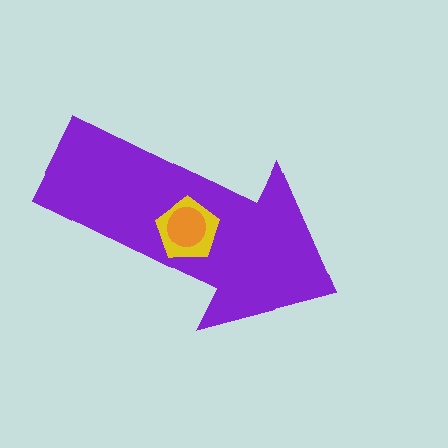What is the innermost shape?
The orange circle.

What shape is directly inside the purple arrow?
The yellow pentagon.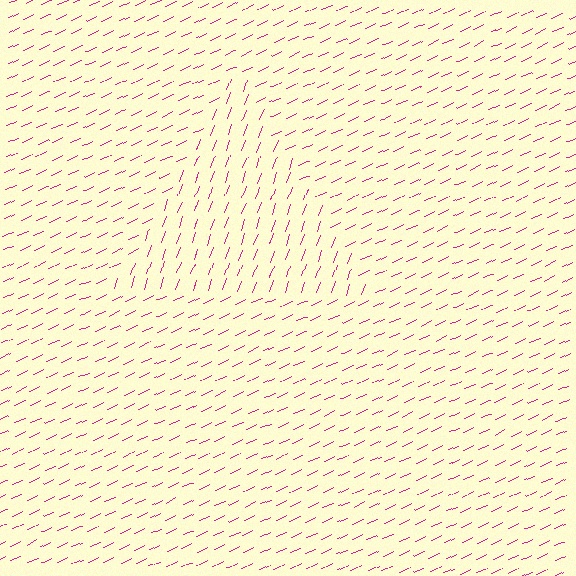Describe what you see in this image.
The image is filled with small magenta line segments. A triangle region in the image has lines oriented differently from the surrounding lines, creating a visible texture boundary.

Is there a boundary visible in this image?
Yes, there is a texture boundary formed by a change in line orientation.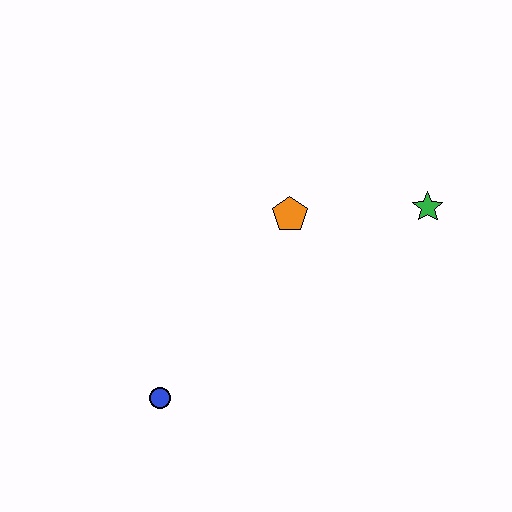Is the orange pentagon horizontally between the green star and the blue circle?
Yes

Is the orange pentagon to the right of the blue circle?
Yes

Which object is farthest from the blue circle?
The green star is farthest from the blue circle.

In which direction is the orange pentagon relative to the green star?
The orange pentagon is to the left of the green star.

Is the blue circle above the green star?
No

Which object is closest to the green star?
The orange pentagon is closest to the green star.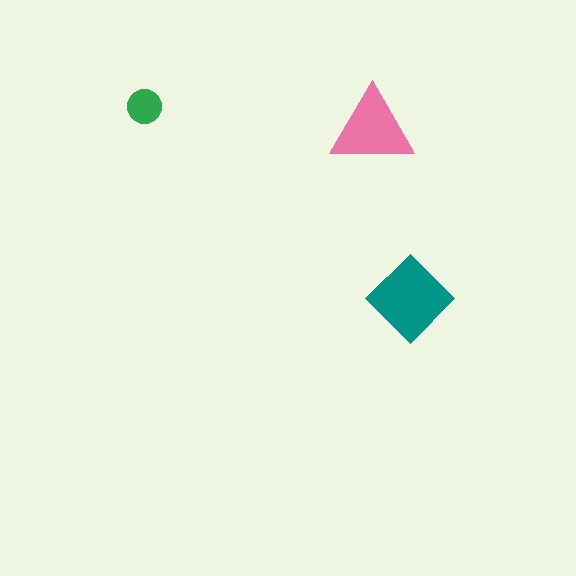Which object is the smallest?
The green circle.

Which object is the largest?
The teal diamond.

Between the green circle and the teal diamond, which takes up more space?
The teal diamond.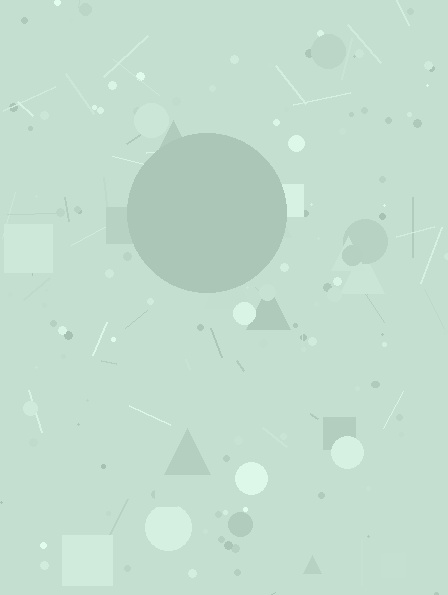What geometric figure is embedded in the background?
A circle is embedded in the background.